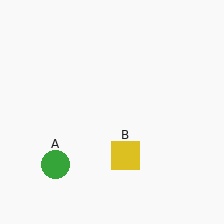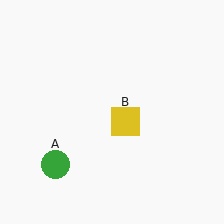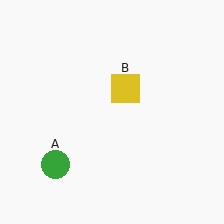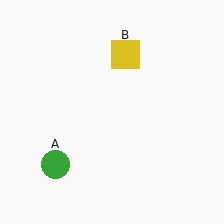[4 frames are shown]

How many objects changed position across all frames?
1 object changed position: yellow square (object B).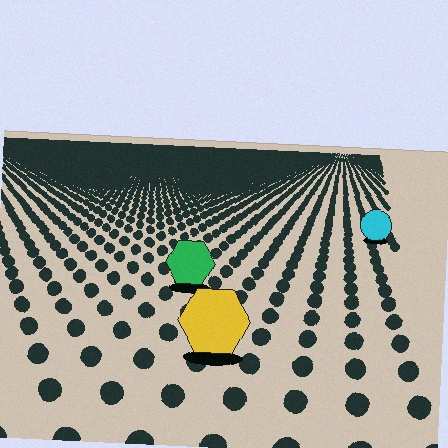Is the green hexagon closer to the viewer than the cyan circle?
Yes. The green hexagon is closer — you can tell from the texture gradient: the ground texture is coarser near it.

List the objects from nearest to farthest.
From nearest to farthest: the yellow hexagon, the green hexagon, the cyan circle.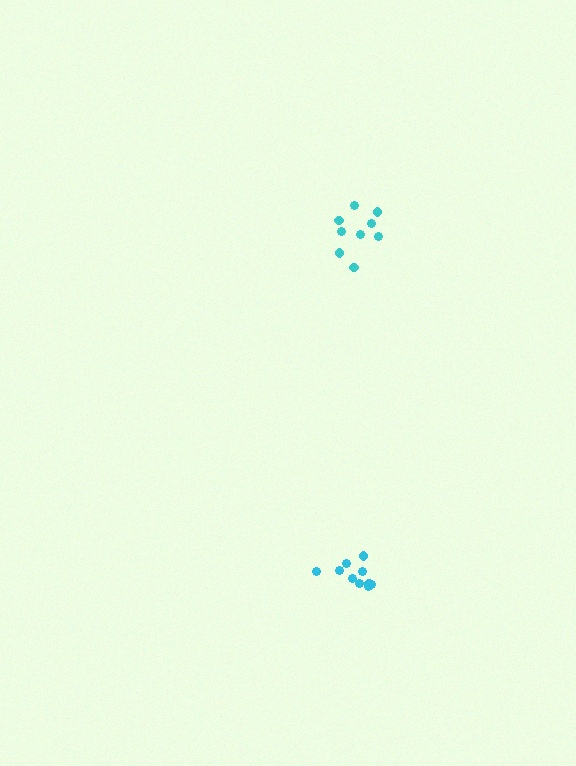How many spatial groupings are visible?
There are 2 spatial groupings.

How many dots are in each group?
Group 1: 9 dots, Group 2: 10 dots (19 total).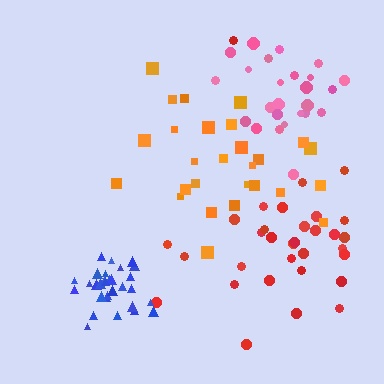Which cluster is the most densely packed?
Blue.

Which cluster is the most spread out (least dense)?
Red.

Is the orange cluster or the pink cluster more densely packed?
Pink.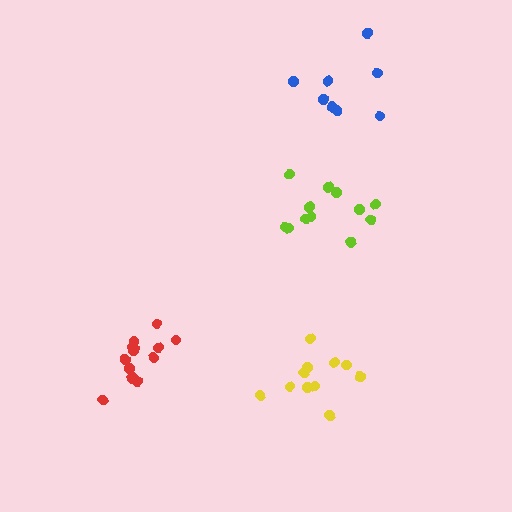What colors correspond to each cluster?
The clusters are colored: lime, red, blue, yellow.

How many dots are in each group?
Group 1: 12 dots, Group 2: 14 dots, Group 3: 8 dots, Group 4: 11 dots (45 total).